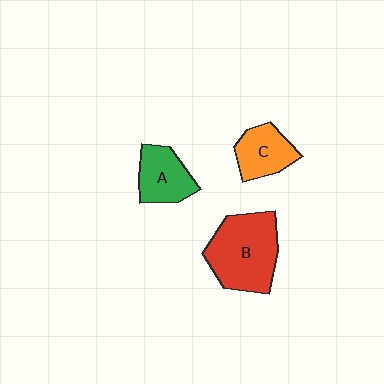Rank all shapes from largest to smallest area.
From largest to smallest: B (red), A (green), C (orange).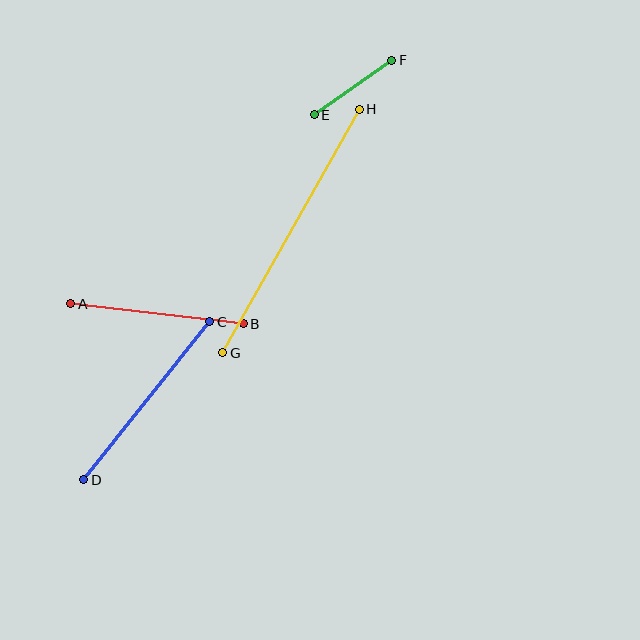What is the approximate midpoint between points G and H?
The midpoint is at approximately (291, 231) pixels.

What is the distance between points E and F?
The distance is approximately 95 pixels.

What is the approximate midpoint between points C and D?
The midpoint is at approximately (147, 401) pixels.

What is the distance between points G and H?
The distance is approximately 280 pixels.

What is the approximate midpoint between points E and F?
The midpoint is at approximately (353, 87) pixels.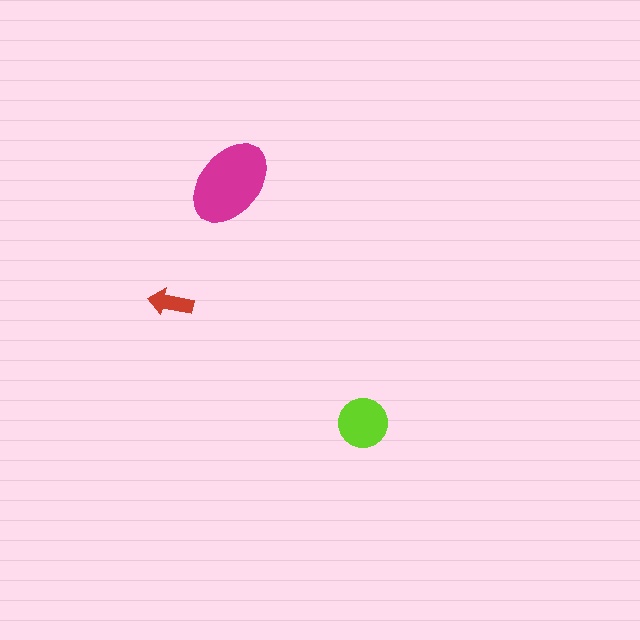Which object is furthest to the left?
The red arrow is leftmost.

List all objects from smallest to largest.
The red arrow, the lime circle, the magenta ellipse.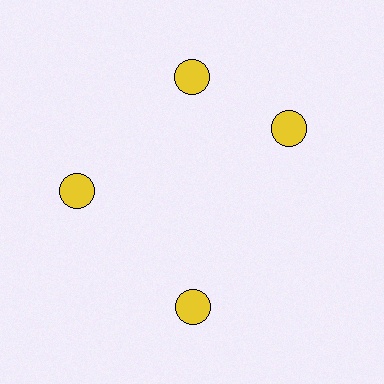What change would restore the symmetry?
The symmetry would be restored by rotating it back into even spacing with its neighbors so that all 4 circles sit at equal angles and equal distance from the center.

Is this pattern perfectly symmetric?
No. The 4 yellow circles are arranged in a ring, but one element near the 3 o'clock position is rotated out of alignment along the ring, breaking the 4-fold rotational symmetry.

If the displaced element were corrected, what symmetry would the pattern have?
It would have 4-fold rotational symmetry — the pattern would map onto itself every 90 degrees.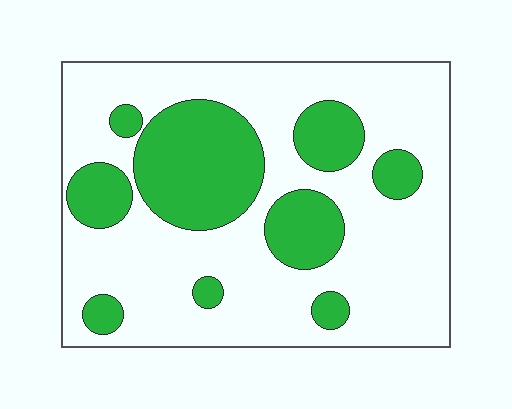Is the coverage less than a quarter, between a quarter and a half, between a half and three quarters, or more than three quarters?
Between a quarter and a half.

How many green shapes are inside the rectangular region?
9.